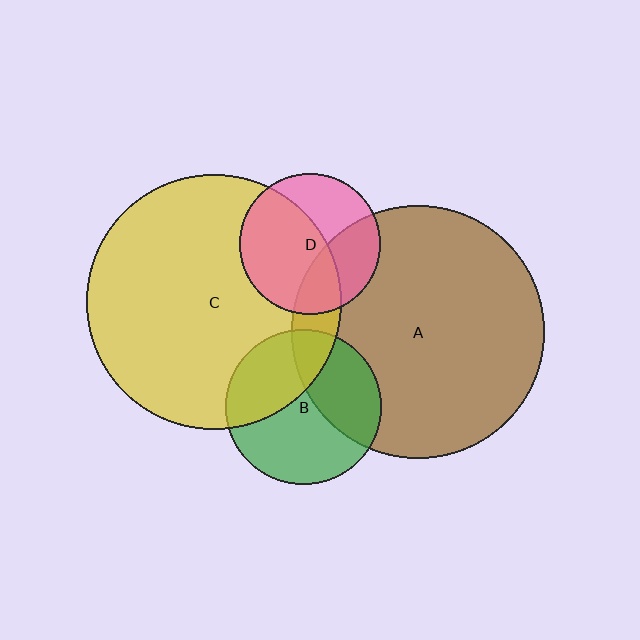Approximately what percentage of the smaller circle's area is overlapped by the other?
Approximately 35%.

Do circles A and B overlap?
Yes.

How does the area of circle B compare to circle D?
Approximately 1.2 times.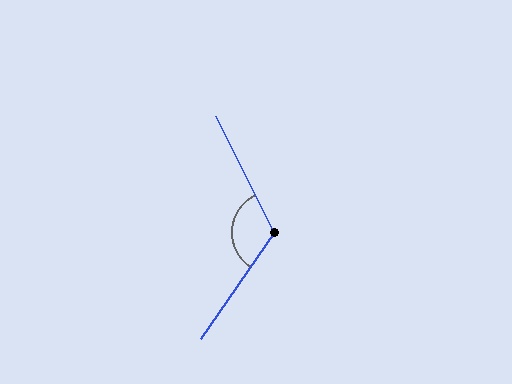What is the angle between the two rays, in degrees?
Approximately 119 degrees.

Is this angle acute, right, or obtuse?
It is obtuse.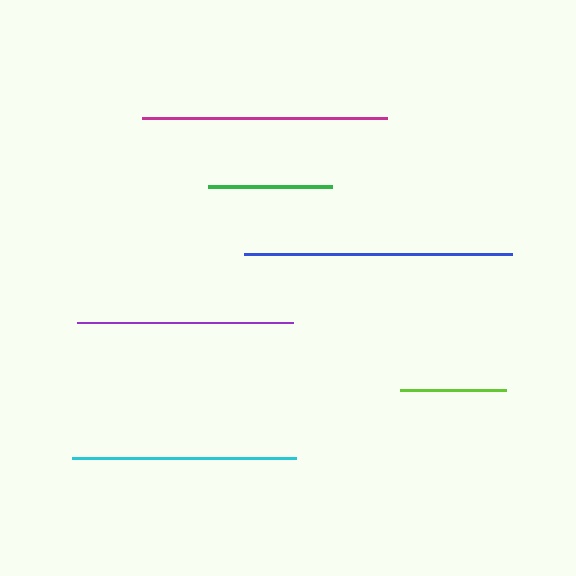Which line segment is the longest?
The blue line is the longest at approximately 268 pixels.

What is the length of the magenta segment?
The magenta segment is approximately 244 pixels long.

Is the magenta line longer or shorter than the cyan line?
The magenta line is longer than the cyan line.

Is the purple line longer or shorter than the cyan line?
The cyan line is longer than the purple line.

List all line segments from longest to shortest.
From longest to shortest: blue, magenta, cyan, purple, green, lime.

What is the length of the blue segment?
The blue segment is approximately 268 pixels long.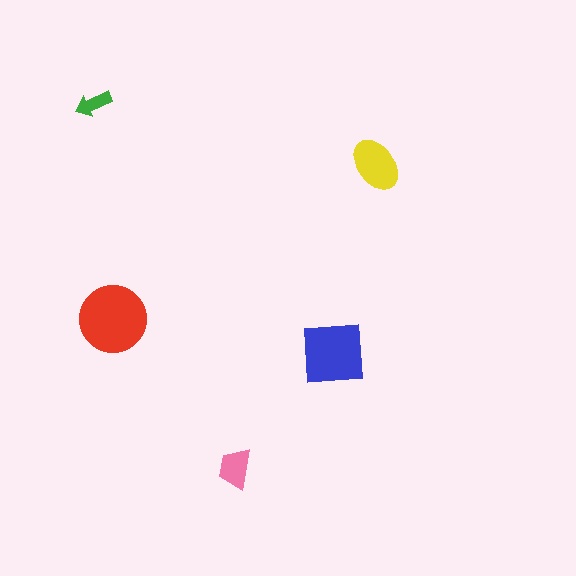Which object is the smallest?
The green arrow.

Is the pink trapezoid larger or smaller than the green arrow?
Larger.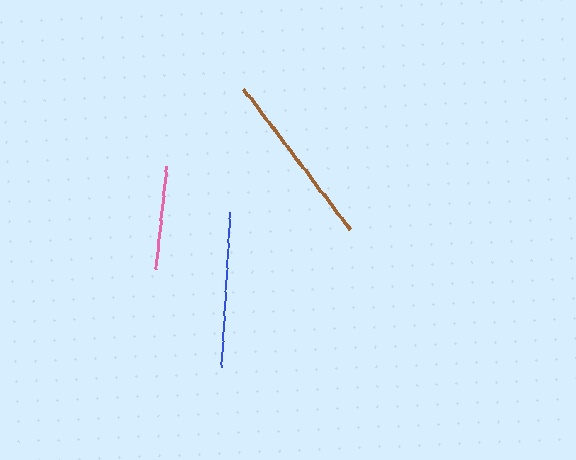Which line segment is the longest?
The brown line is the longest at approximately 177 pixels.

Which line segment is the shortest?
The pink line is the shortest at approximately 104 pixels.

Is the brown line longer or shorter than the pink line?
The brown line is longer than the pink line.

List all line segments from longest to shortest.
From longest to shortest: brown, blue, pink.